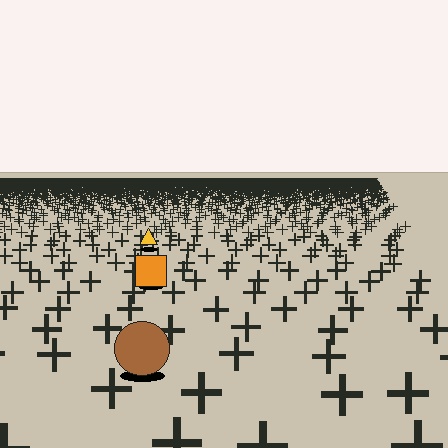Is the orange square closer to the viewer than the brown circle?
No. The brown circle is closer — you can tell from the texture gradient: the ground texture is coarser near it.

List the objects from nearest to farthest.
From nearest to farthest: the brown circle, the orange square, the yellow triangle.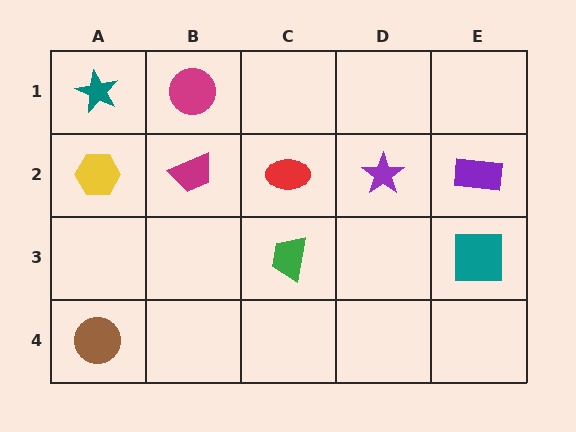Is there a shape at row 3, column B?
No, that cell is empty.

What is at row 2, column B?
A magenta trapezoid.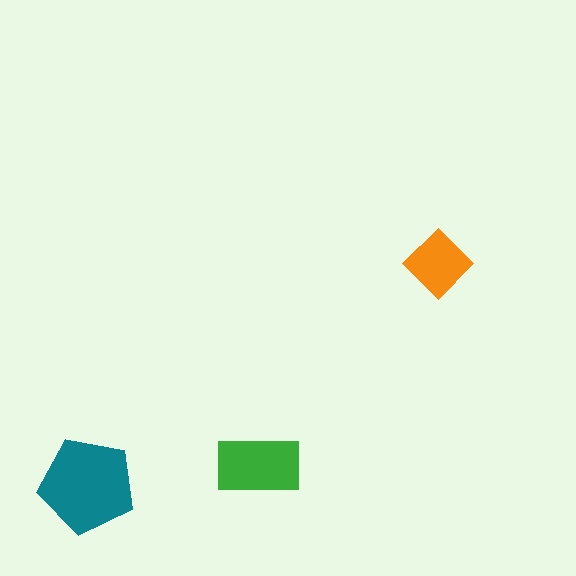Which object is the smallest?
The orange diamond.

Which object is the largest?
The teal pentagon.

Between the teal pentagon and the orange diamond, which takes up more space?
The teal pentagon.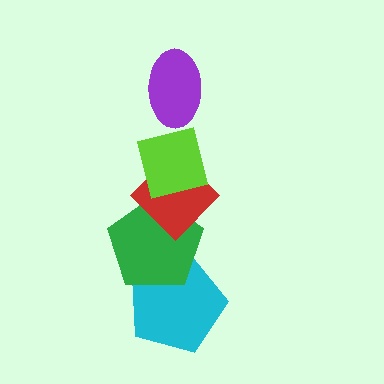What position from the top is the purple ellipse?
The purple ellipse is 1st from the top.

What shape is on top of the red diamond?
The lime square is on top of the red diamond.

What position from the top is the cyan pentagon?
The cyan pentagon is 5th from the top.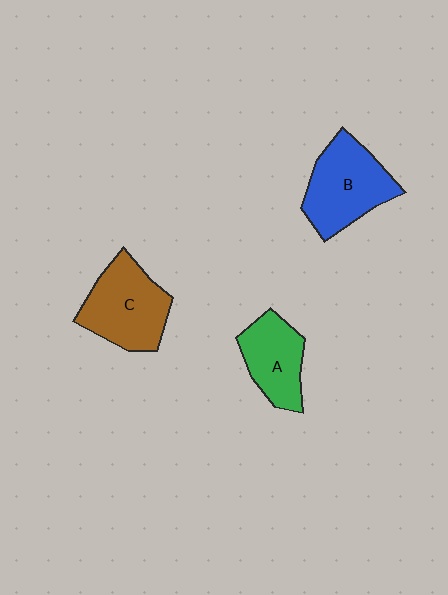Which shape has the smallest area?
Shape A (green).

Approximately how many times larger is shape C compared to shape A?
Approximately 1.3 times.